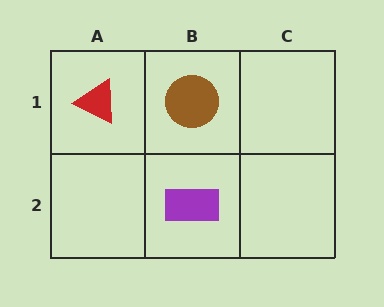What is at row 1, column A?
A red triangle.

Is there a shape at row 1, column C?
No, that cell is empty.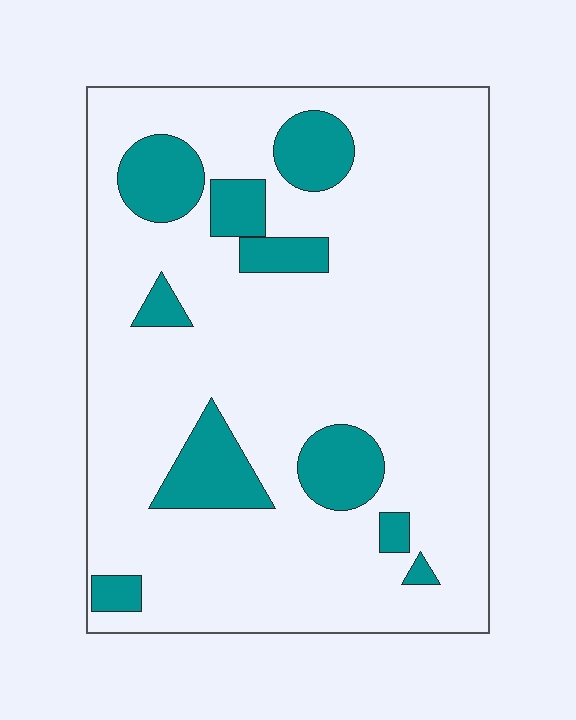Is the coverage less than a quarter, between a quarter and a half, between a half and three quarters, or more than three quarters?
Less than a quarter.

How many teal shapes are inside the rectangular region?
10.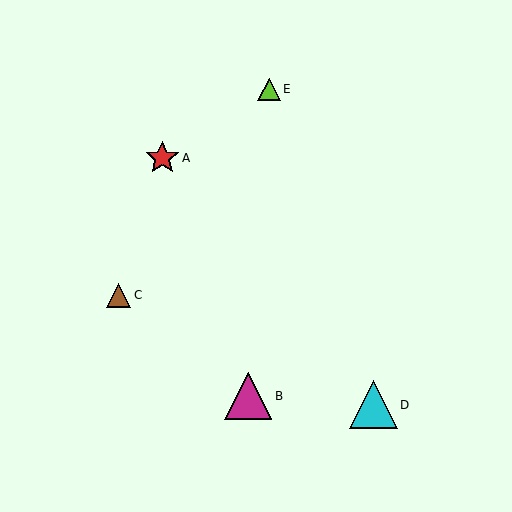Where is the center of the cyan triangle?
The center of the cyan triangle is at (373, 405).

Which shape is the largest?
The cyan triangle (labeled D) is the largest.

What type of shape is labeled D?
Shape D is a cyan triangle.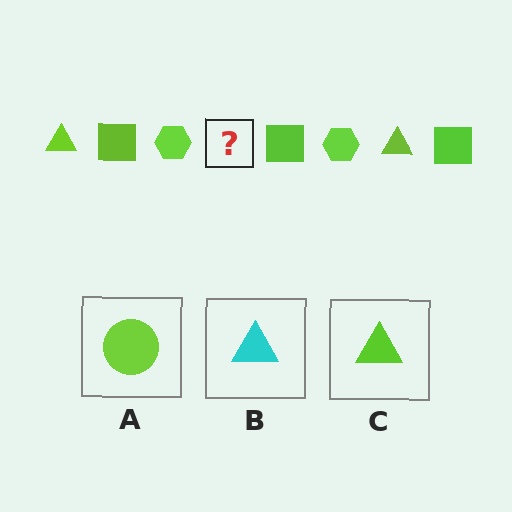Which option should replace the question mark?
Option C.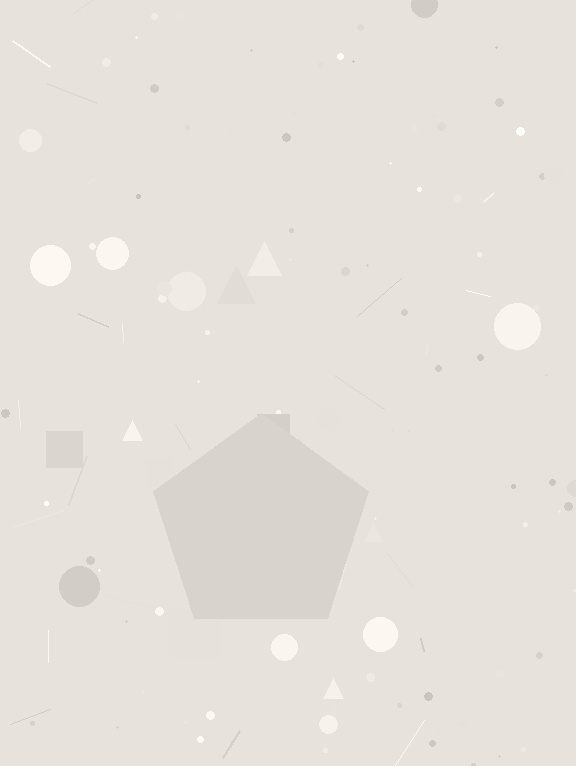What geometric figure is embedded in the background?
A pentagon is embedded in the background.